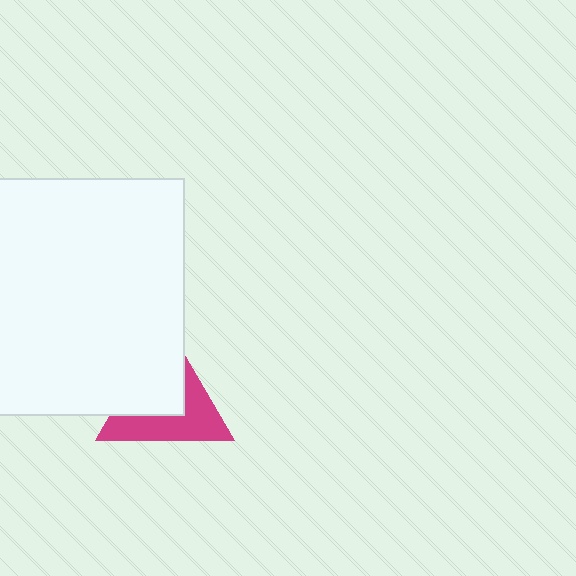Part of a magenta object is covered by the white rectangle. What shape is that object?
It is a triangle.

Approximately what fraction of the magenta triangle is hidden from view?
Roughly 50% of the magenta triangle is hidden behind the white rectangle.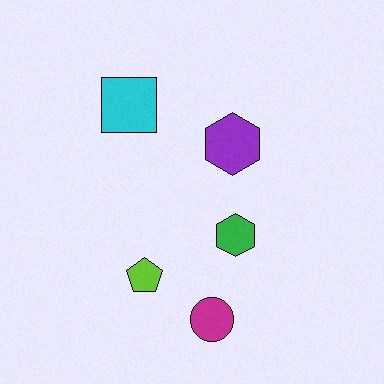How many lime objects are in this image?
There is 1 lime object.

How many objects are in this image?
There are 5 objects.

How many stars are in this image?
There are no stars.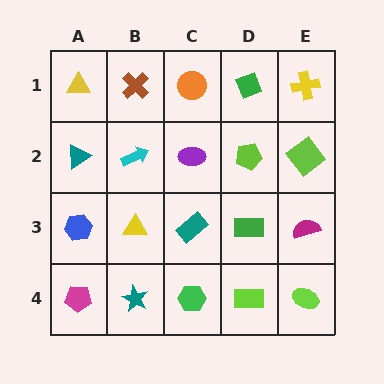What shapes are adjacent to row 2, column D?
A green diamond (row 1, column D), a green rectangle (row 3, column D), a purple ellipse (row 2, column C), a lime diamond (row 2, column E).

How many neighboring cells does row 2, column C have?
4.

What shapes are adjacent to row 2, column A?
A yellow triangle (row 1, column A), a blue hexagon (row 3, column A), a cyan arrow (row 2, column B).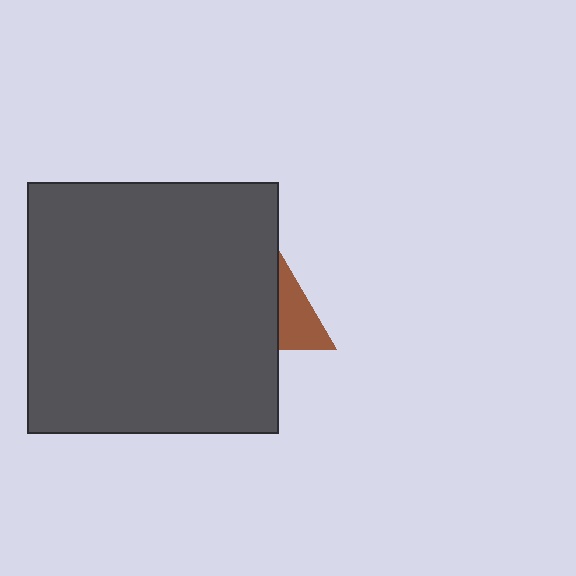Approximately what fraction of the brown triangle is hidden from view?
Roughly 63% of the brown triangle is hidden behind the dark gray square.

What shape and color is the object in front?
The object in front is a dark gray square.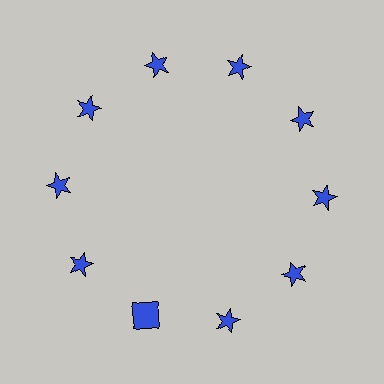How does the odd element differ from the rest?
It has a different shape: square instead of star.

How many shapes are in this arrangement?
There are 10 shapes arranged in a ring pattern.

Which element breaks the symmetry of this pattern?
The blue square at roughly the 7 o'clock position breaks the symmetry. All other shapes are blue stars.